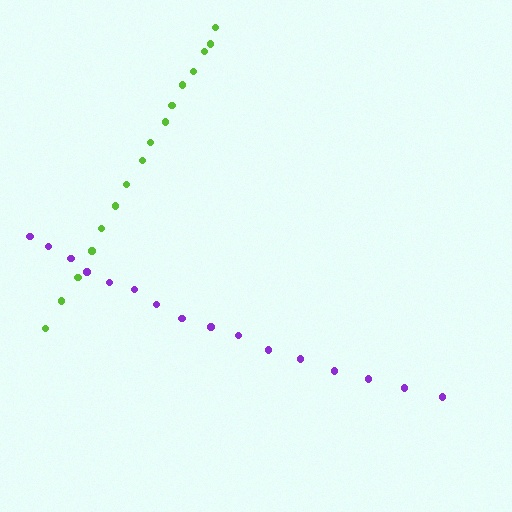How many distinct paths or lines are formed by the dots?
There are 2 distinct paths.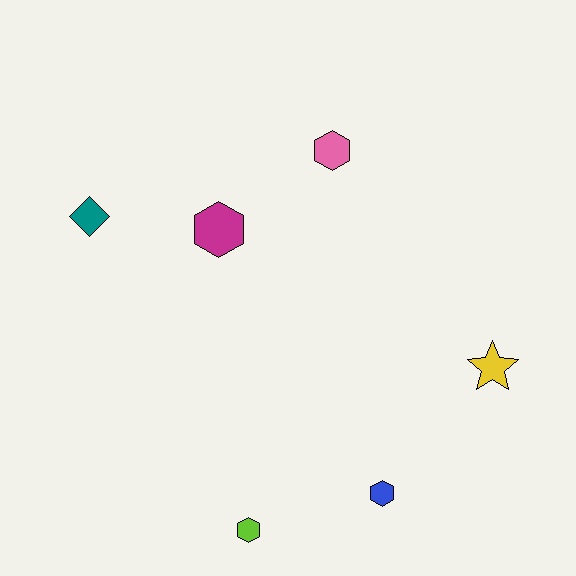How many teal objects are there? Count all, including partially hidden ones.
There is 1 teal object.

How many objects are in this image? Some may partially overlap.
There are 6 objects.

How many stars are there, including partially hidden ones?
There is 1 star.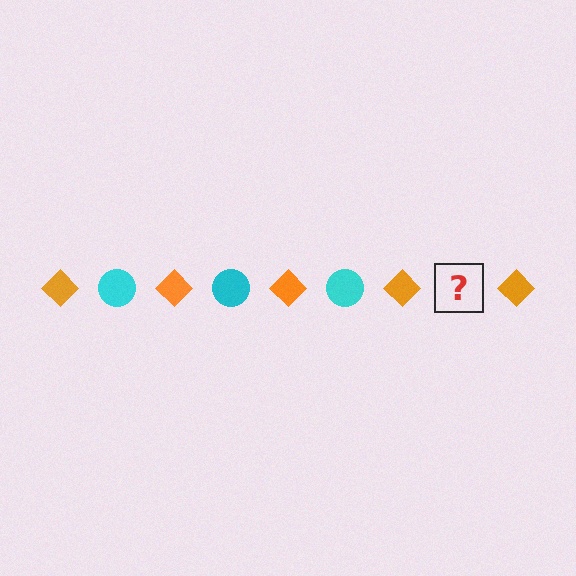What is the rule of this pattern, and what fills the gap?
The rule is that the pattern alternates between orange diamond and cyan circle. The gap should be filled with a cyan circle.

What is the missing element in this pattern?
The missing element is a cyan circle.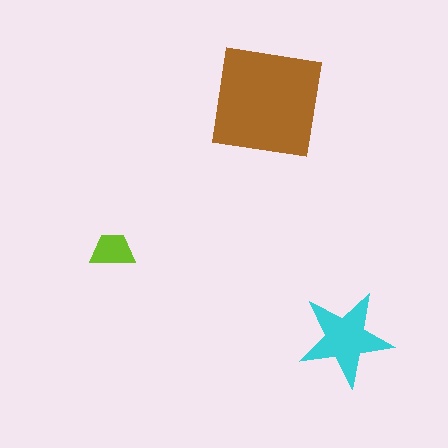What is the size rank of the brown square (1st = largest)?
1st.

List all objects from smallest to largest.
The lime trapezoid, the cyan star, the brown square.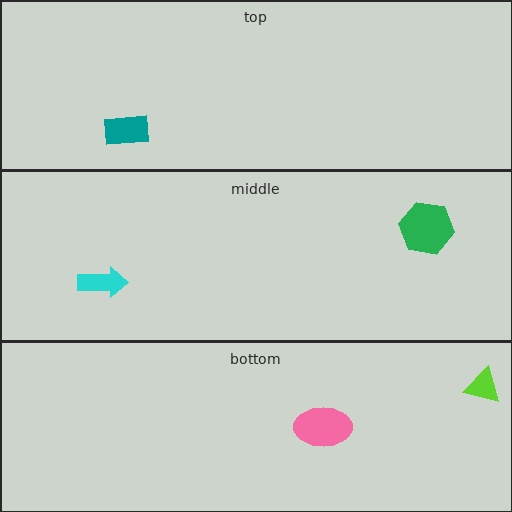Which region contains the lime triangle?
The bottom region.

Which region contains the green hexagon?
The middle region.